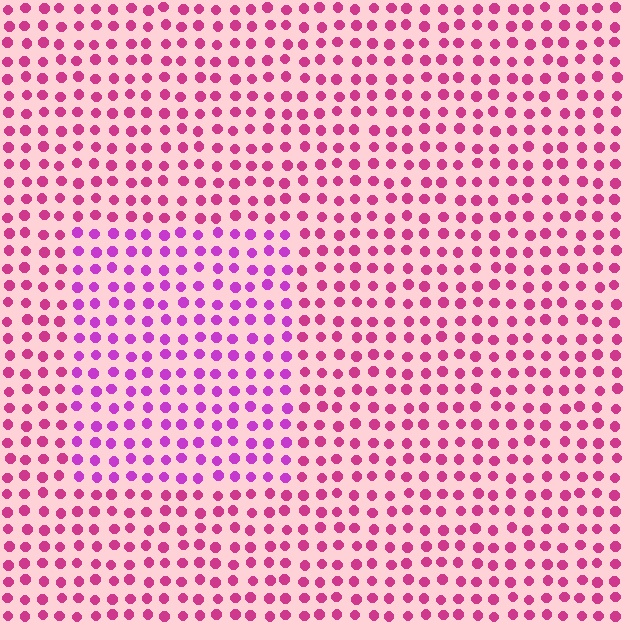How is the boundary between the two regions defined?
The boundary is defined purely by a slight shift in hue (about 29 degrees). Spacing, size, and orientation are identical on both sides.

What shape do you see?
I see a rectangle.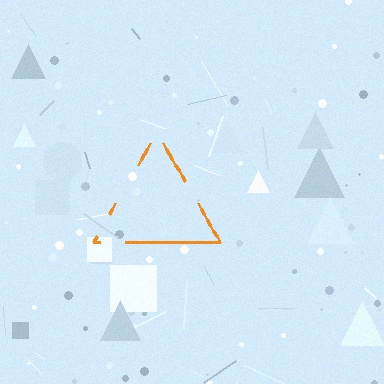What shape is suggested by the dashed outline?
The dashed outline suggests a triangle.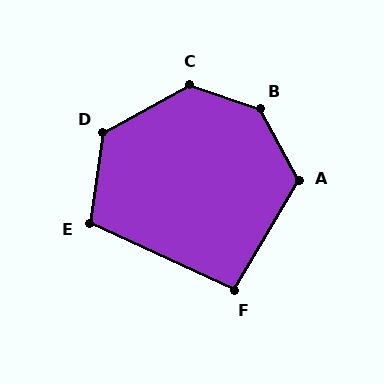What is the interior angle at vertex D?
Approximately 127 degrees (obtuse).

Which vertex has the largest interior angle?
B, at approximately 137 degrees.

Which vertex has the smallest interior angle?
F, at approximately 96 degrees.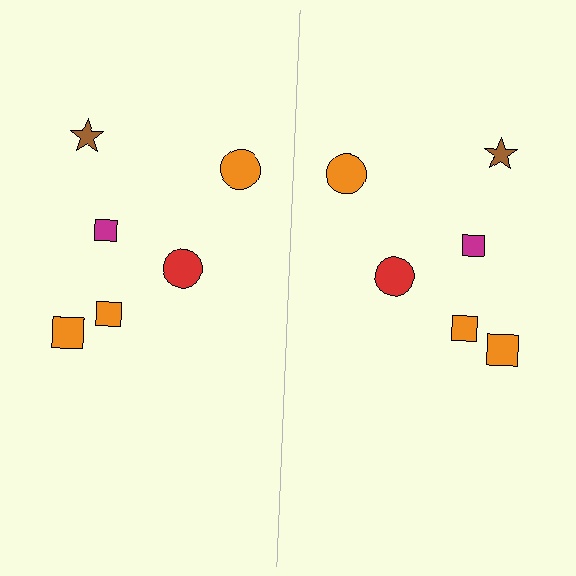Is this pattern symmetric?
Yes, this pattern has bilateral (reflection) symmetry.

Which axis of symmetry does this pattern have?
The pattern has a vertical axis of symmetry running through the center of the image.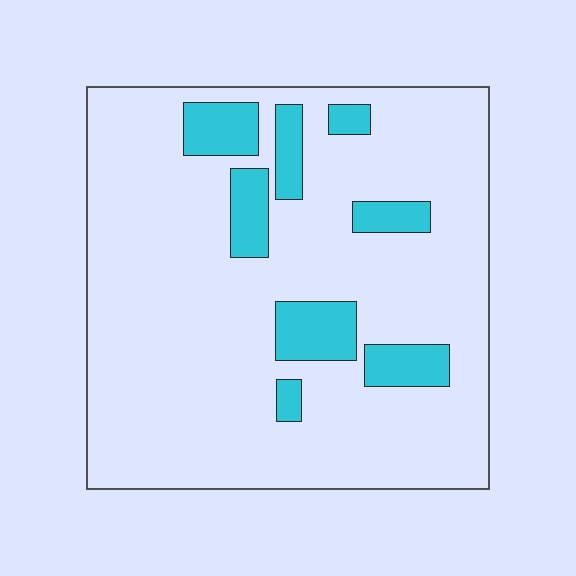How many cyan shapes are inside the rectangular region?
8.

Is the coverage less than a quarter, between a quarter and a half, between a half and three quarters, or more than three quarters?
Less than a quarter.